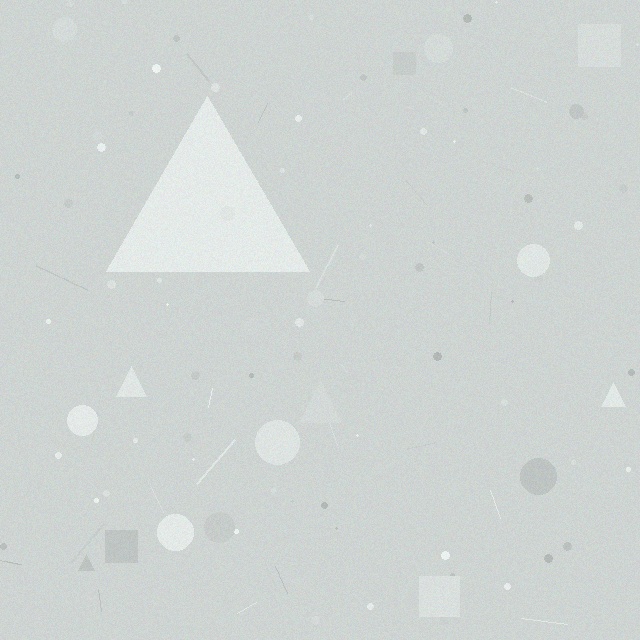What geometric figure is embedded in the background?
A triangle is embedded in the background.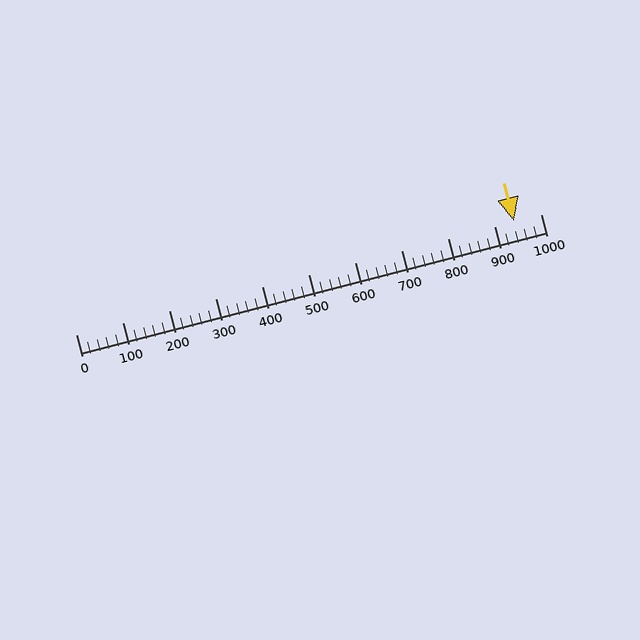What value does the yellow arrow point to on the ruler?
The yellow arrow points to approximately 942.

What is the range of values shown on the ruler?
The ruler shows values from 0 to 1000.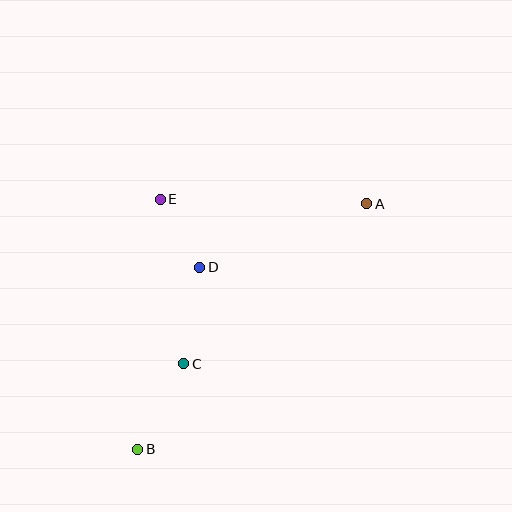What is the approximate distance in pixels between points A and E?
The distance between A and E is approximately 207 pixels.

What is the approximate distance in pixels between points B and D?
The distance between B and D is approximately 192 pixels.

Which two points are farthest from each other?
Points A and B are farthest from each other.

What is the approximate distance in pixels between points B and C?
The distance between B and C is approximately 97 pixels.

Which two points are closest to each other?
Points D and E are closest to each other.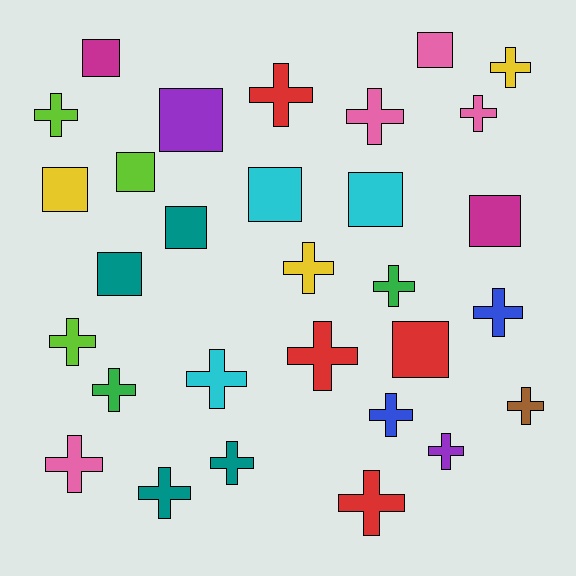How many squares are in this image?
There are 11 squares.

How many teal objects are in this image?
There are 4 teal objects.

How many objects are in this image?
There are 30 objects.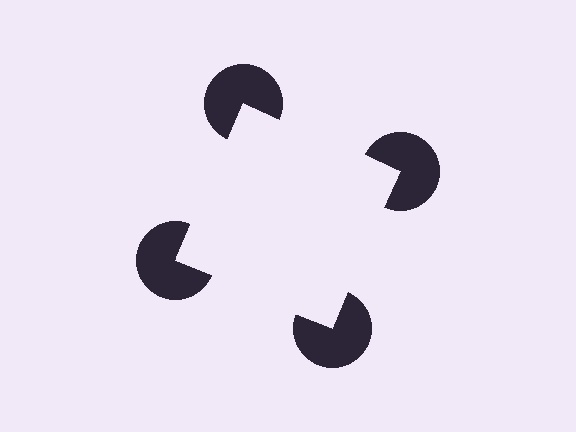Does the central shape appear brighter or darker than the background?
It typically appears slightly brighter than the background, even though no actual brightness change is drawn.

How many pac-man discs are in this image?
There are 4 — one at each vertex of the illusory square.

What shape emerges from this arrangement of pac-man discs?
An illusory square — its edges are inferred from the aligned wedge cuts in the pac-man discs, not physically drawn.